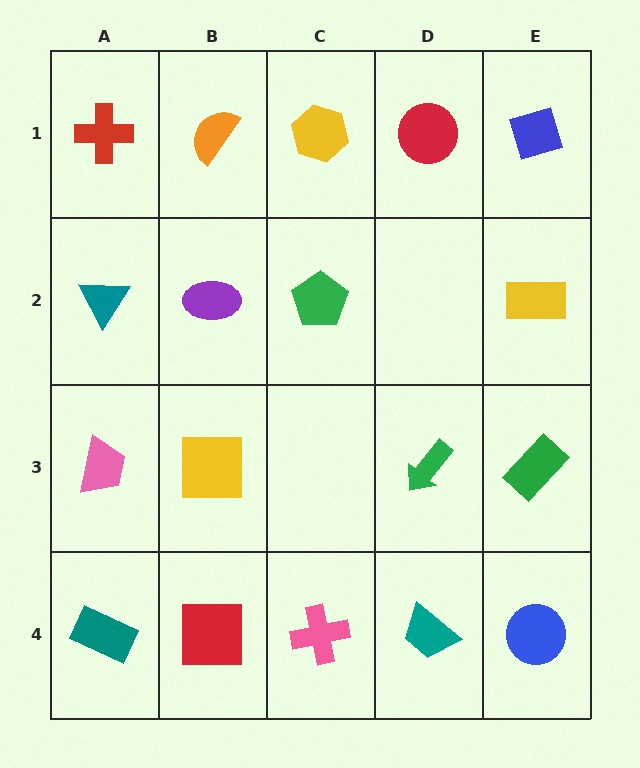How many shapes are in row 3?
4 shapes.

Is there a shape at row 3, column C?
No, that cell is empty.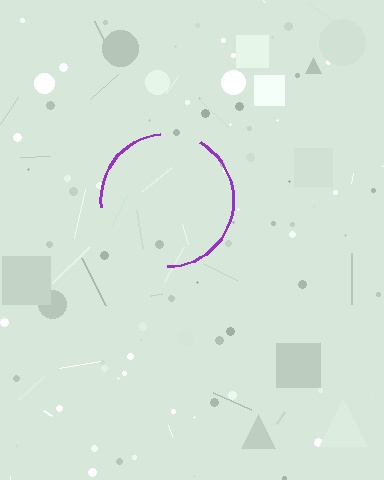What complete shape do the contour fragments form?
The contour fragments form a circle.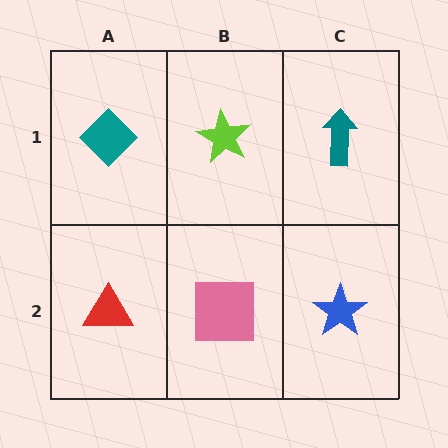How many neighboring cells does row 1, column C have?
2.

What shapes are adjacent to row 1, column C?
A blue star (row 2, column C), a lime star (row 1, column B).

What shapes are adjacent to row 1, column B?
A pink square (row 2, column B), a teal diamond (row 1, column A), a teal arrow (row 1, column C).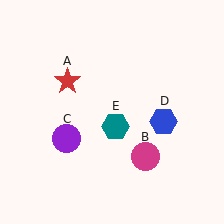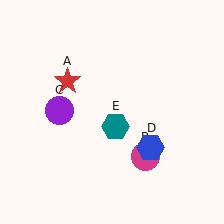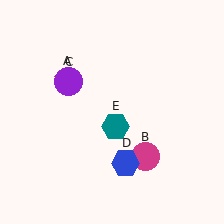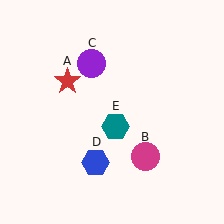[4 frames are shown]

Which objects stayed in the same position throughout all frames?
Red star (object A) and magenta circle (object B) and teal hexagon (object E) remained stationary.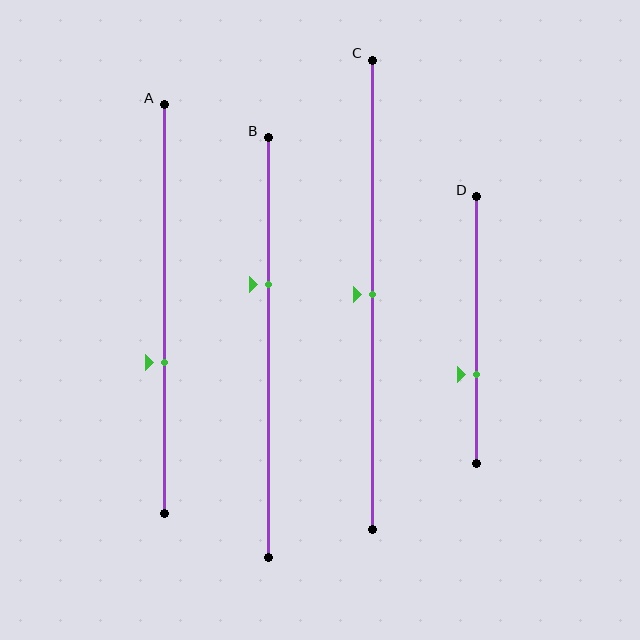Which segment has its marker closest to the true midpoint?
Segment C has its marker closest to the true midpoint.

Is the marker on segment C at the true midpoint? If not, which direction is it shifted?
Yes, the marker on segment C is at the true midpoint.